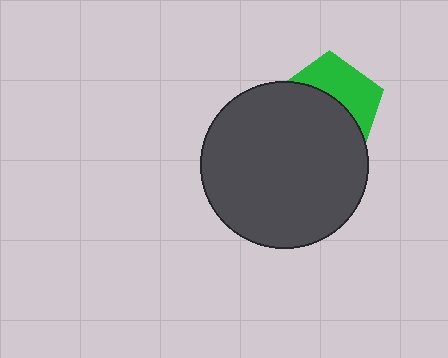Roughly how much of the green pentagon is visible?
A small part of it is visible (roughly 42%).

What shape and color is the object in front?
The object in front is a dark gray circle.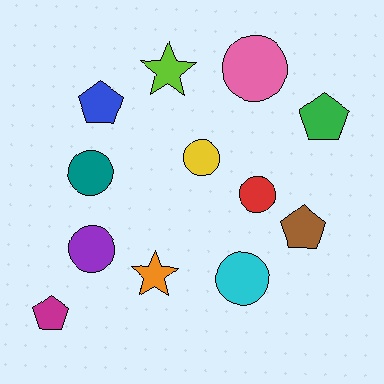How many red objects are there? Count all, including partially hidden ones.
There is 1 red object.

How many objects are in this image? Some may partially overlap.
There are 12 objects.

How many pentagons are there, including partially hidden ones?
There are 4 pentagons.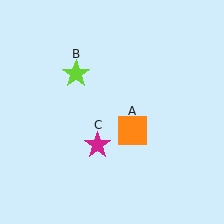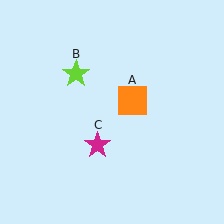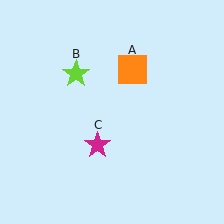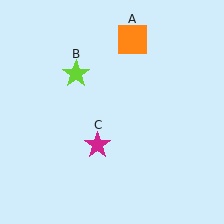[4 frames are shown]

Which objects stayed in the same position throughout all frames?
Lime star (object B) and magenta star (object C) remained stationary.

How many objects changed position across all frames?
1 object changed position: orange square (object A).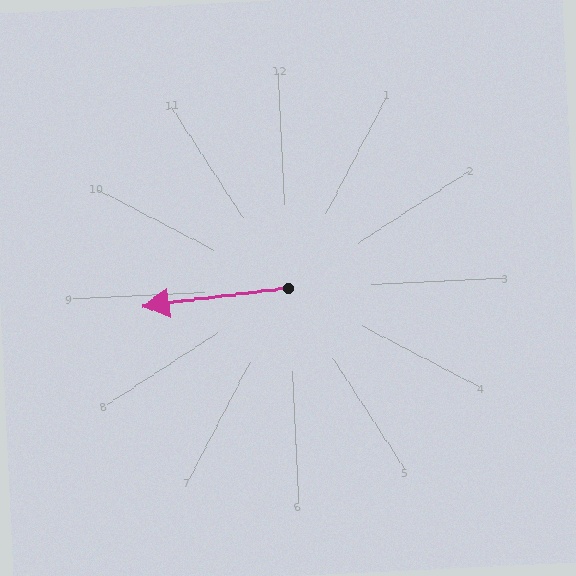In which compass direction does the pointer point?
West.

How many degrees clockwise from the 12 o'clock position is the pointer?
Approximately 266 degrees.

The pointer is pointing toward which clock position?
Roughly 9 o'clock.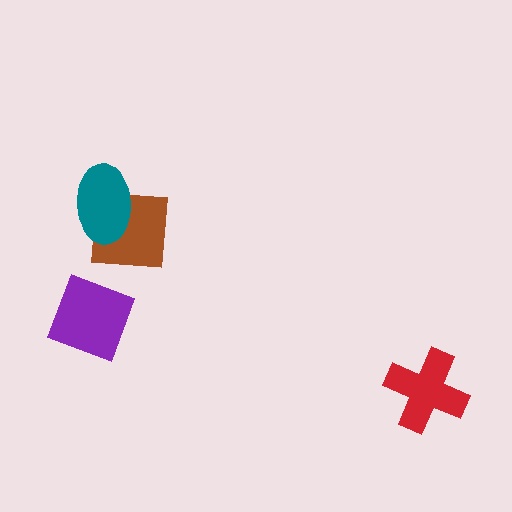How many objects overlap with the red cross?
0 objects overlap with the red cross.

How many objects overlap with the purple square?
0 objects overlap with the purple square.